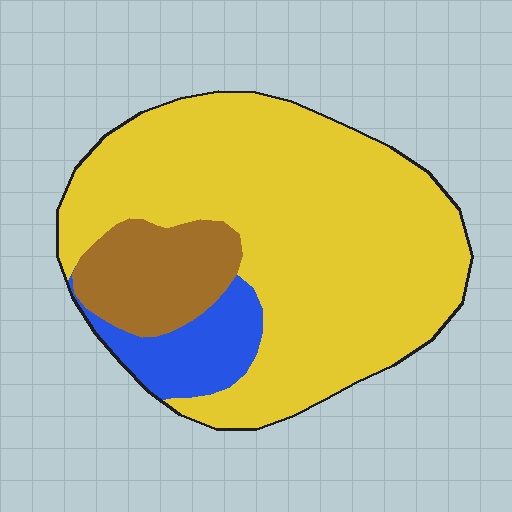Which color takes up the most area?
Yellow, at roughly 75%.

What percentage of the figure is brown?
Brown takes up about one eighth (1/8) of the figure.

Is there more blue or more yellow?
Yellow.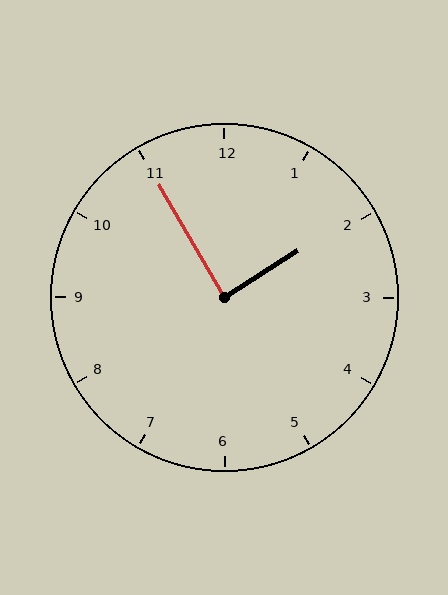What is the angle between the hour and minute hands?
Approximately 88 degrees.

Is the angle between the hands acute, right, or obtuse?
It is right.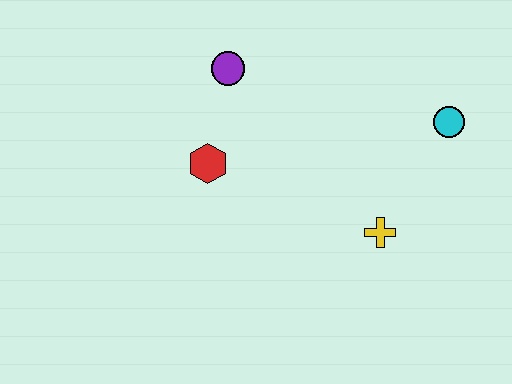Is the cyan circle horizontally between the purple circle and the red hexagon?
No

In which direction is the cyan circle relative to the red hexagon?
The cyan circle is to the right of the red hexagon.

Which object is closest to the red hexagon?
The purple circle is closest to the red hexagon.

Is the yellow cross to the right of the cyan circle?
No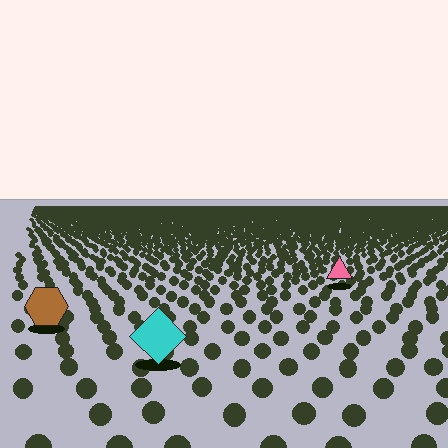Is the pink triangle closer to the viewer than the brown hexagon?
No. The brown hexagon is closer — you can tell from the texture gradient: the ground texture is coarser near it.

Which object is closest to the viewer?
The cyan diamond is closest. The texture marks near it are larger and more spread out.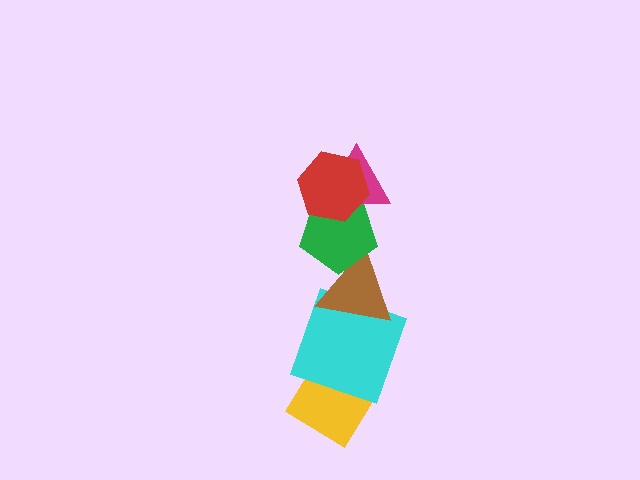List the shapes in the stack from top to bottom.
From top to bottom: the red hexagon, the magenta triangle, the green pentagon, the brown triangle, the cyan square, the yellow diamond.